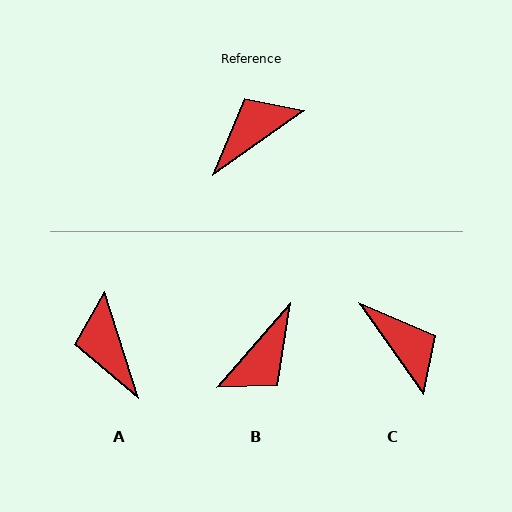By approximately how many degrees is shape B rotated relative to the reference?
Approximately 166 degrees clockwise.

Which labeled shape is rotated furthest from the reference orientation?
B, about 166 degrees away.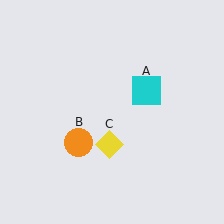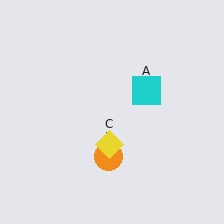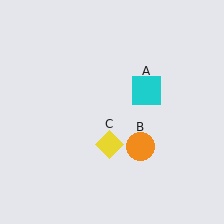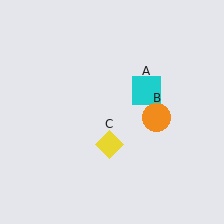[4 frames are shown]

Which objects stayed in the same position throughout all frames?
Cyan square (object A) and yellow diamond (object C) remained stationary.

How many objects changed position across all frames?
1 object changed position: orange circle (object B).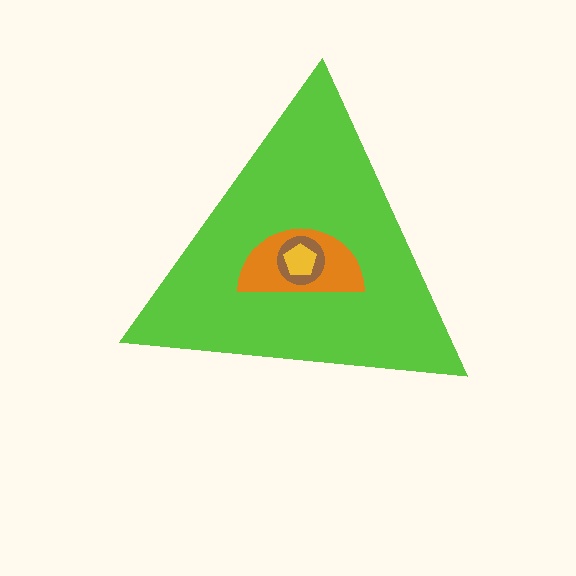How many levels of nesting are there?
4.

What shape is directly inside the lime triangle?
The orange semicircle.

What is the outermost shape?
The lime triangle.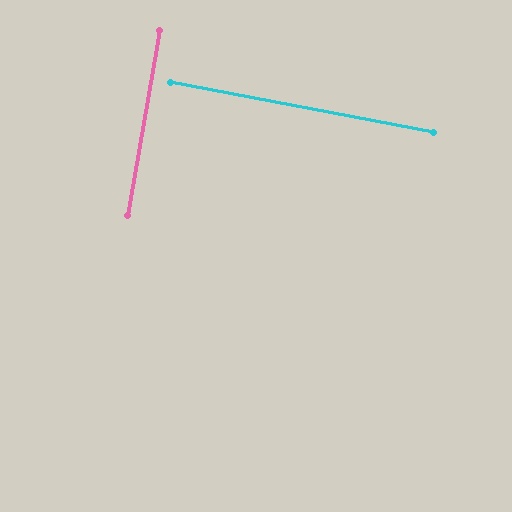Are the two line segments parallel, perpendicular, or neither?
Perpendicular — they meet at approximately 89°.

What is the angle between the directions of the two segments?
Approximately 89 degrees.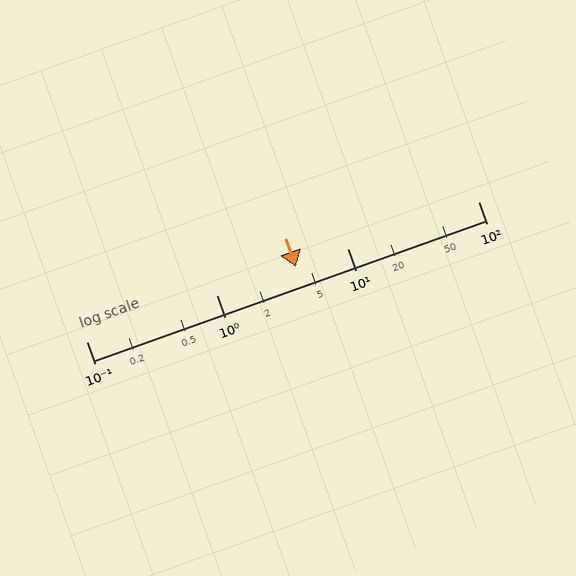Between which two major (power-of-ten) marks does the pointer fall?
The pointer is between 1 and 10.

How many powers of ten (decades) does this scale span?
The scale spans 3 decades, from 0.1 to 100.